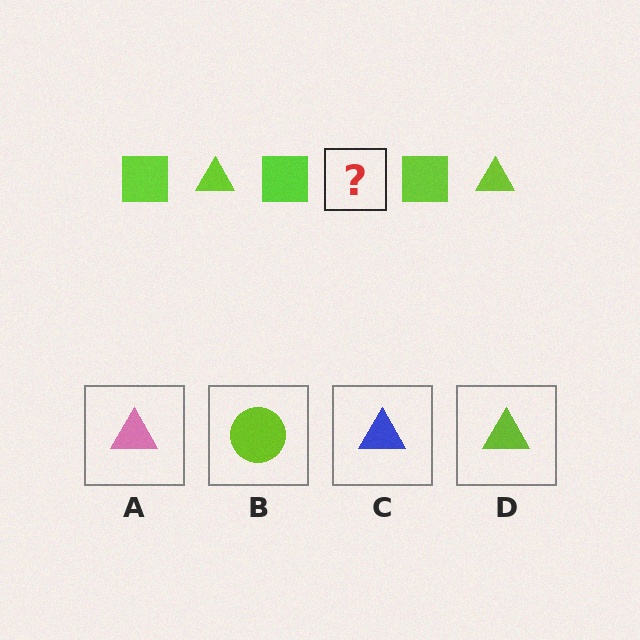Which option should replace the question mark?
Option D.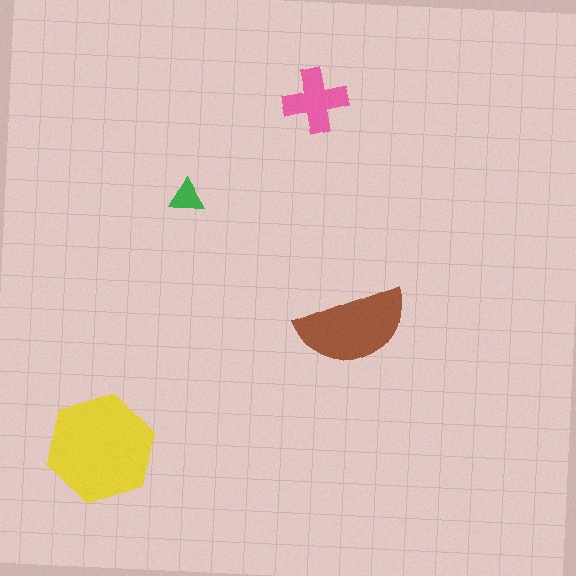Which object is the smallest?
The green triangle.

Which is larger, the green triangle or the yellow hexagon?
The yellow hexagon.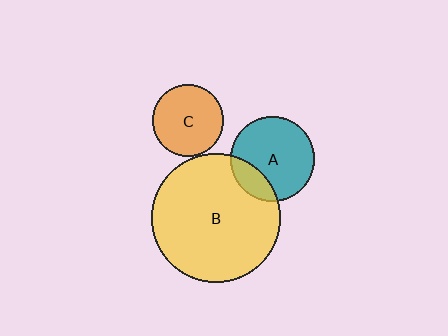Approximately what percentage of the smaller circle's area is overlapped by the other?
Approximately 20%.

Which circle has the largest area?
Circle B (yellow).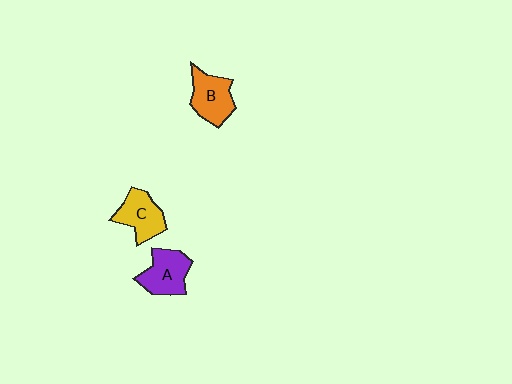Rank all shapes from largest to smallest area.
From largest to smallest: A (purple), B (orange), C (yellow).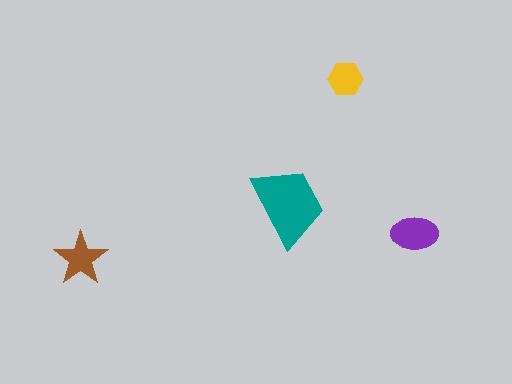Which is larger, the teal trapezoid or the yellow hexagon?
The teal trapezoid.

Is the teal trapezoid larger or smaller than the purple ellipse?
Larger.